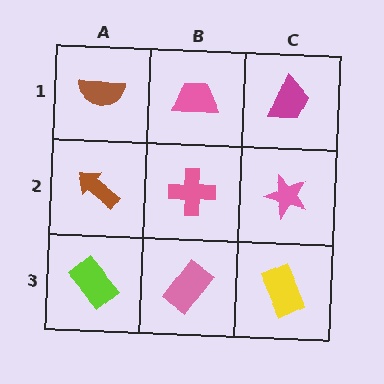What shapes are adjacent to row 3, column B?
A pink cross (row 2, column B), a lime rectangle (row 3, column A), a yellow rectangle (row 3, column C).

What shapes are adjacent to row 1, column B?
A pink cross (row 2, column B), a brown semicircle (row 1, column A), a magenta trapezoid (row 1, column C).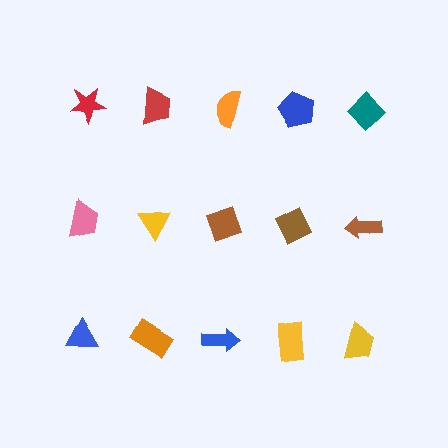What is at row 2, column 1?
A pink trapezoid.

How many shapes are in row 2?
5 shapes.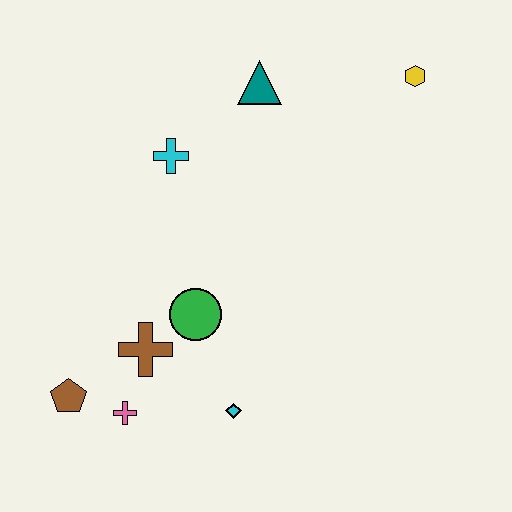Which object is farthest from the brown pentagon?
The yellow hexagon is farthest from the brown pentagon.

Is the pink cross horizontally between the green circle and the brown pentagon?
Yes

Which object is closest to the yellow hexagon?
The teal triangle is closest to the yellow hexagon.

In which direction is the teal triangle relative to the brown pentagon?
The teal triangle is above the brown pentagon.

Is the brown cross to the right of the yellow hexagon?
No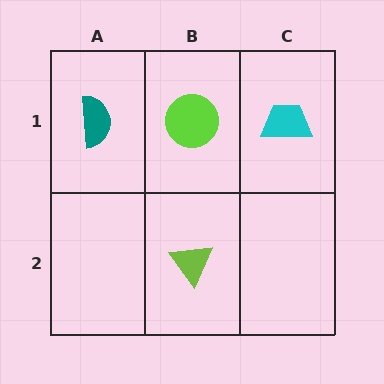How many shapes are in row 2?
1 shape.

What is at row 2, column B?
A lime triangle.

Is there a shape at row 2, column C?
No, that cell is empty.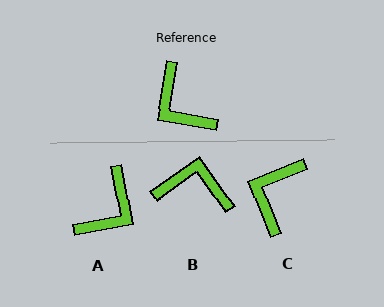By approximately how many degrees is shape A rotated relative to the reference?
Approximately 110 degrees counter-clockwise.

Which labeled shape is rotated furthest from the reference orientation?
B, about 135 degrees away.